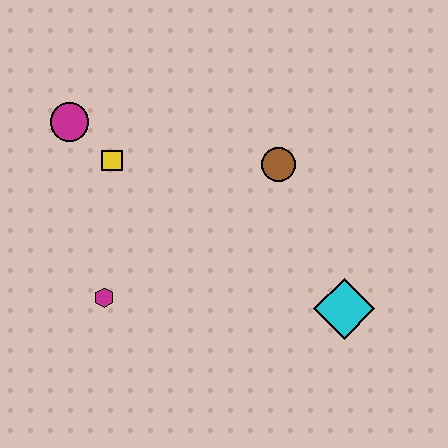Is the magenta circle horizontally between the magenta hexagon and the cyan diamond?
No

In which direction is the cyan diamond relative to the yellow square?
The cyan diamond is to the right of the yellow square.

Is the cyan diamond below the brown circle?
Yes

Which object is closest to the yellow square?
The magenta circle is closest to the yellow square.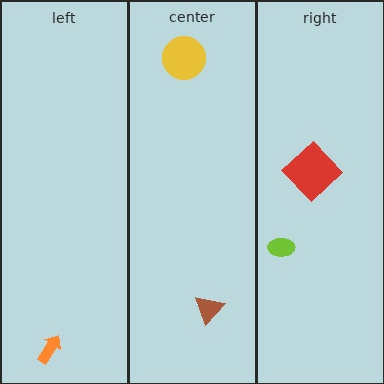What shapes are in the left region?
The orange arrow.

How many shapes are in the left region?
1.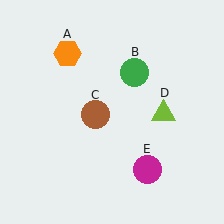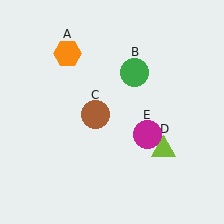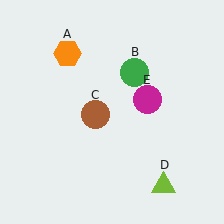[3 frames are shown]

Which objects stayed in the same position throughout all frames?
Orange hexagon (object A) and green circle (object B) and brown circle (object C) remained stationary.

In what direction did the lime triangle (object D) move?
The lime triangle (object D) moved down.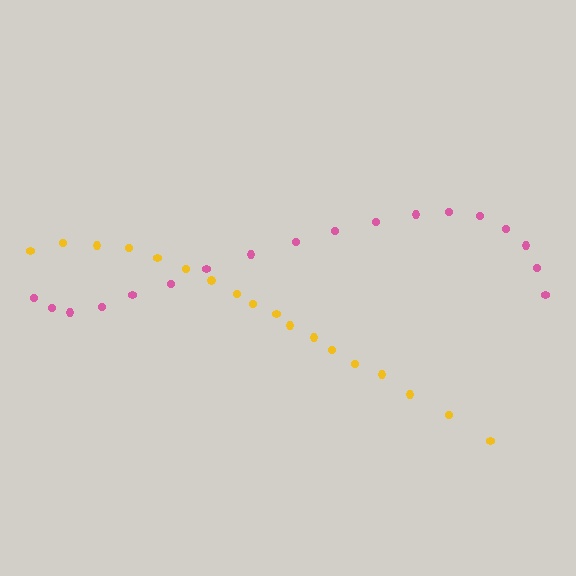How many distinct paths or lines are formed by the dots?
There are 2 distinct paths.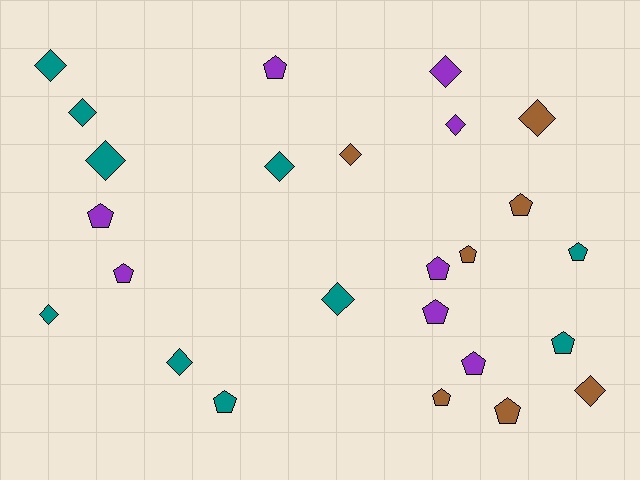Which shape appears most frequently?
Pentagon, with 13 objects.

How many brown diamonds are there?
There are 3 brown diamonds.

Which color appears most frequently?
Teal, with 10 objects.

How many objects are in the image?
There are 25 objects.